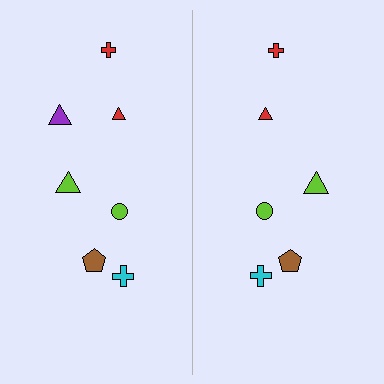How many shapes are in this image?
There are 13 shapes in this image.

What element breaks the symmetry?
A purple triangle is missing from the right side.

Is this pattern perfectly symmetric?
No, the pattern is not perfectly symmetric. A purple triangle is missing from the right side.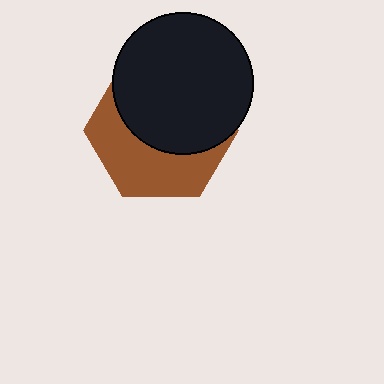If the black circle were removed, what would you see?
You would see the complete brown hexagon.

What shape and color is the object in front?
The object in front is a black circle.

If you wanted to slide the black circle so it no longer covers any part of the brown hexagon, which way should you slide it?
Slide it up — that is the most direct way to separate the two shapes.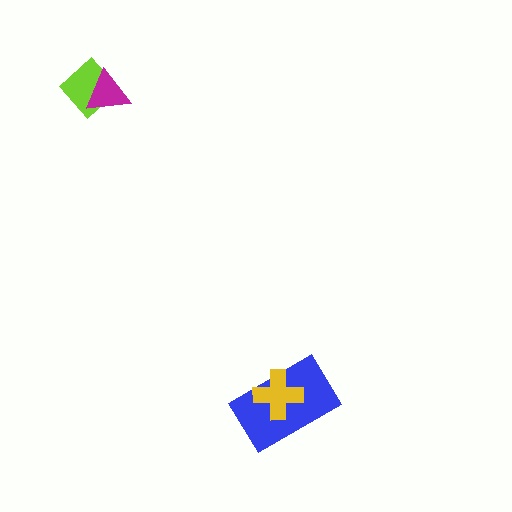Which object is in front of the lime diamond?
The magenta triangle is in front of the lime diamond.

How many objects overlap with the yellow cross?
1 object overlaps with the yellow cross.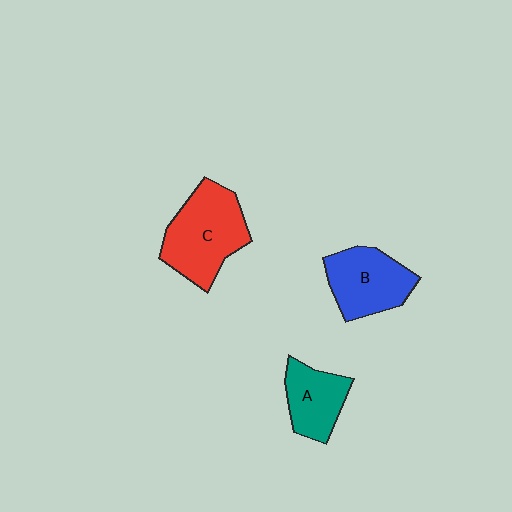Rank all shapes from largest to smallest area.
From largest to smallest: C (red), B (blue), A (teal).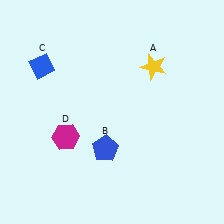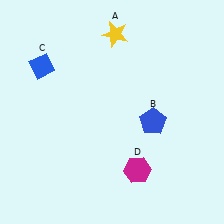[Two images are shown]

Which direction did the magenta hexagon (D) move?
The magenta hexagon (D) moved right.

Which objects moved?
The objects that moved are: the yellow star (A), the blue pentagon (B), the magenta hexagon (D).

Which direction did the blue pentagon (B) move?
The blue pentagon (B) moved right.